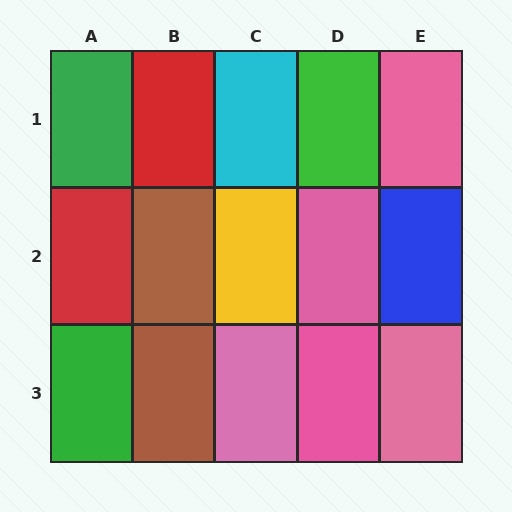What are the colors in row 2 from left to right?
Red, brown, yellow, pink, blue.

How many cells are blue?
1 cell is blue.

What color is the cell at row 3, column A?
Green.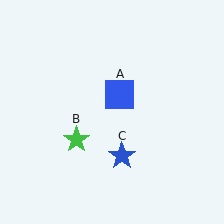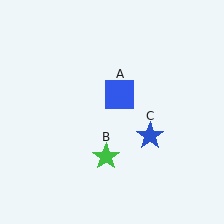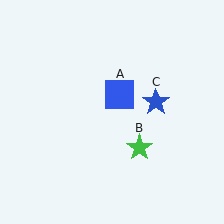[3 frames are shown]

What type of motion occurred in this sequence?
The green star (object B), blue star (object C) rotated counterclockwise around the center of the scene.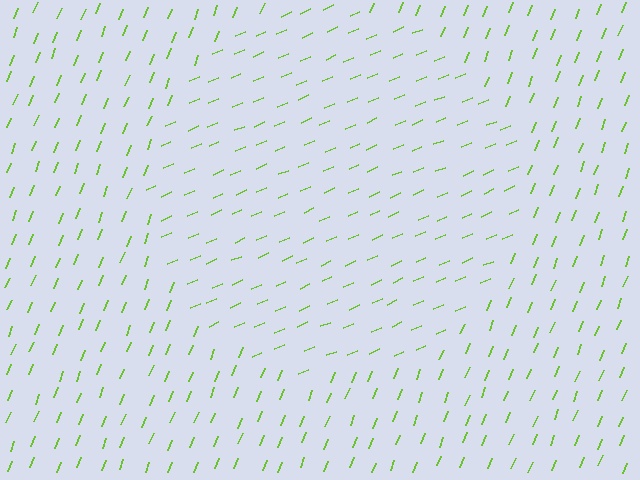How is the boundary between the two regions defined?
The boundary is defined purely by a change in line orientation (approximately 45 degrees difference). All lines are the same color and thickness.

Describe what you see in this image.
The image is filled with small lime line segments. A circle region in the image has lines oriented differently from the surrounding lines, creating a visible texture boundary.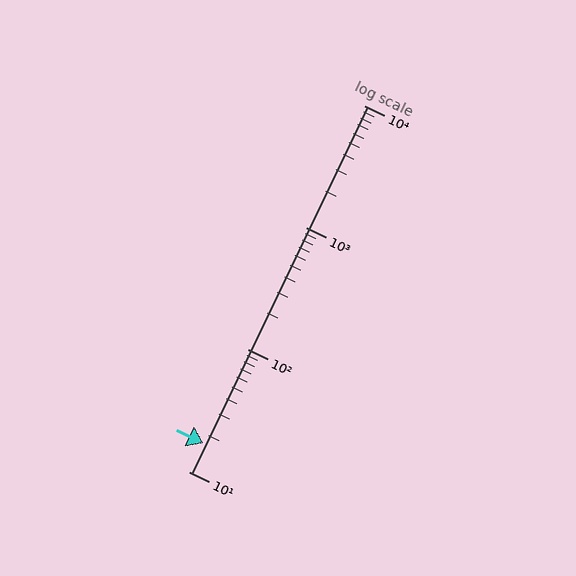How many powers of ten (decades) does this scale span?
The scale spans 3 decades, from 10 to 10000.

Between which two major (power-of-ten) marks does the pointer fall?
The pointer is between 10 and 100.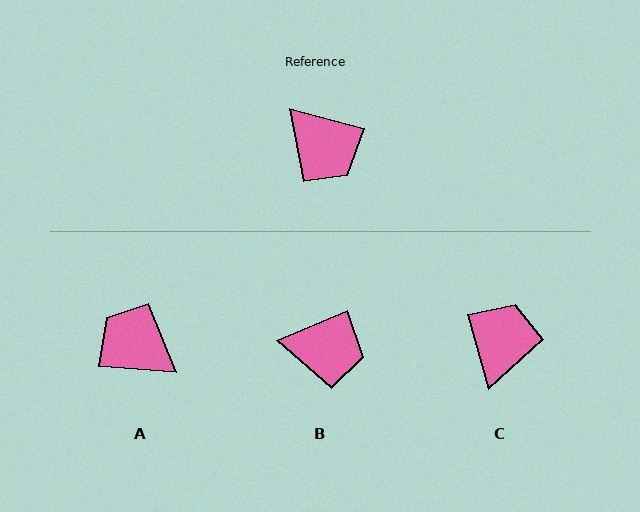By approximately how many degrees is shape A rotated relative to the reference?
Approximately 170 degrees clockwise.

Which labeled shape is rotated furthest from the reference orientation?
A, about 170 degrees away.